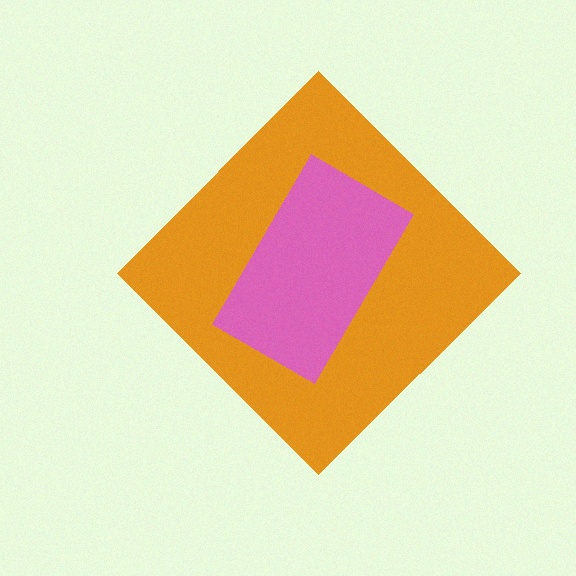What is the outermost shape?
The orange diamond.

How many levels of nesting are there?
2.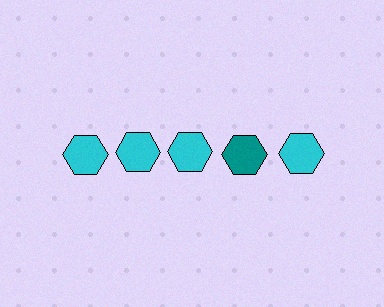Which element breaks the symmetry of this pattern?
The teal hexagon in the top row, second from right column breaks the symmetry. All other shapes are cyan hexagons.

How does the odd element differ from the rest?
It has a different color: teal instead of cyan.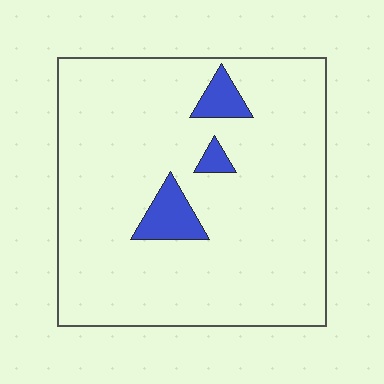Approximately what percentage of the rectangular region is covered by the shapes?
Approximately 5%.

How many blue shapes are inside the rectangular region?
3.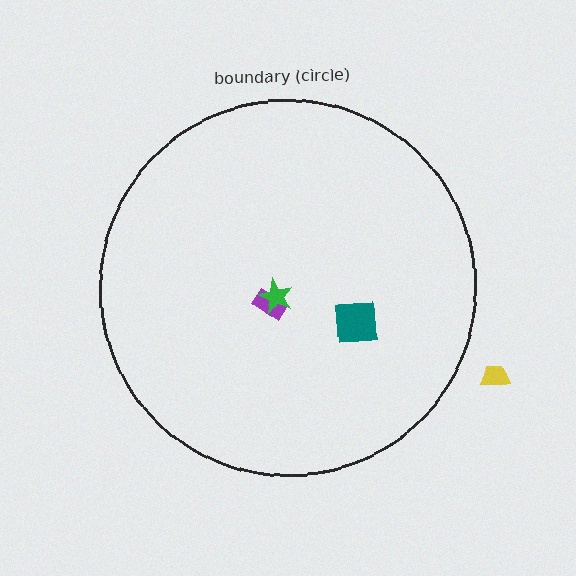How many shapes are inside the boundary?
3 inside, 1 outside.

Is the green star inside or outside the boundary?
Inside.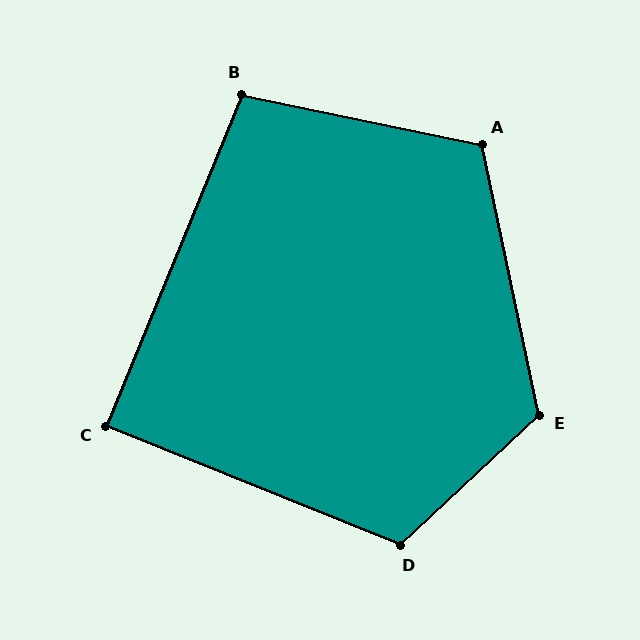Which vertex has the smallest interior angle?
C, at approximately 90 degrees.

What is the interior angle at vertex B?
Approximately 100 degrees (obtuse).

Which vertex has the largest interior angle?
E, at approximately 121 degrees.